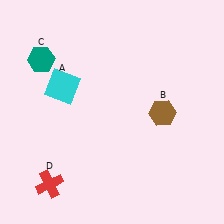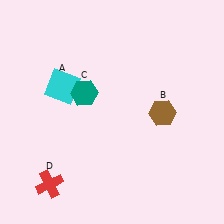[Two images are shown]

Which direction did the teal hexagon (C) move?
The teal hexagon (C) moved right.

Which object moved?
The teal hexagon (C) moved right.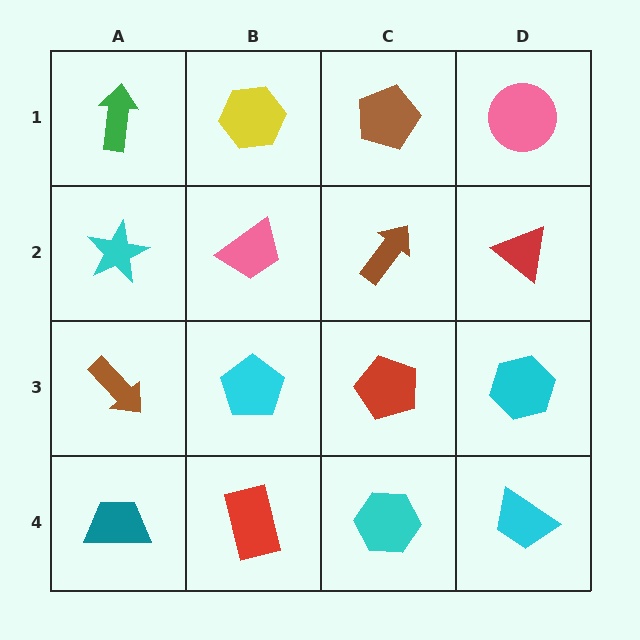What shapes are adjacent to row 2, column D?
A pink circle (row 1, column D), a cyan hexagon (row 3, column D), a brown arrow (row 2, column C).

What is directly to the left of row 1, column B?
A green arrow.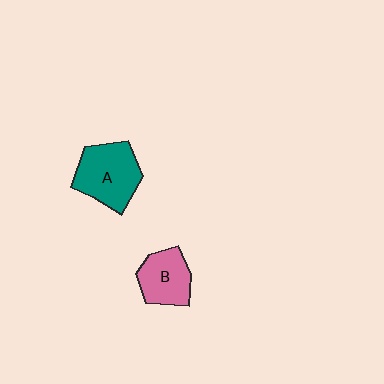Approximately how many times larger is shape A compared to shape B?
Approximately 1.4 times.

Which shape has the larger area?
Shape A (teal).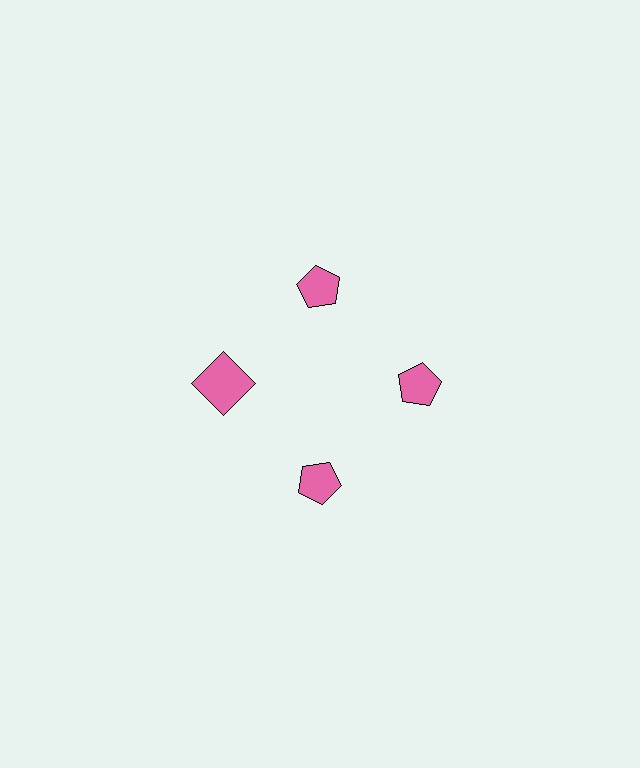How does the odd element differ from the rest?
It has a different shape: square instead of pentagon.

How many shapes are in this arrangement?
There are 4 shapes arranged in a ring pattern.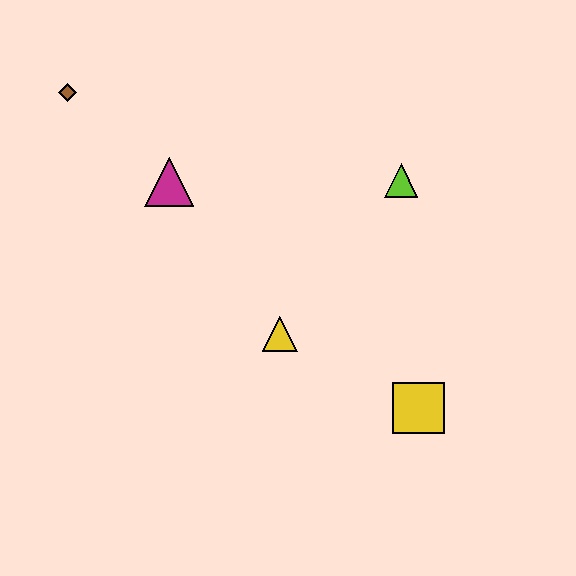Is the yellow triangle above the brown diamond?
No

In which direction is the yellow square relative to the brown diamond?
The yellow square is to the right of the brown diamond.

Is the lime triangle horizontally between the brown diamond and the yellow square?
Yes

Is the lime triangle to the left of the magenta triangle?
No